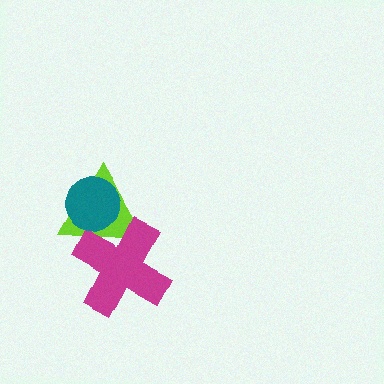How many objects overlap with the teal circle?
1 object overlaps with the teal circle.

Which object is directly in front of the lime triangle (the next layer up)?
The magenta cross is directly in front of the lime triangle.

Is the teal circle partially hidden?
No, no other shape covers it.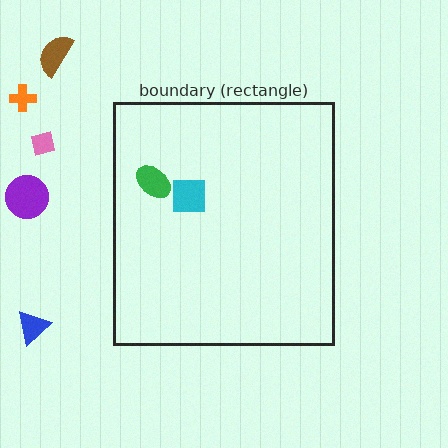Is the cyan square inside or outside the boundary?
Inside.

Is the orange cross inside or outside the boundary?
Outside.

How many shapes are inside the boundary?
2 inside, 5 outside.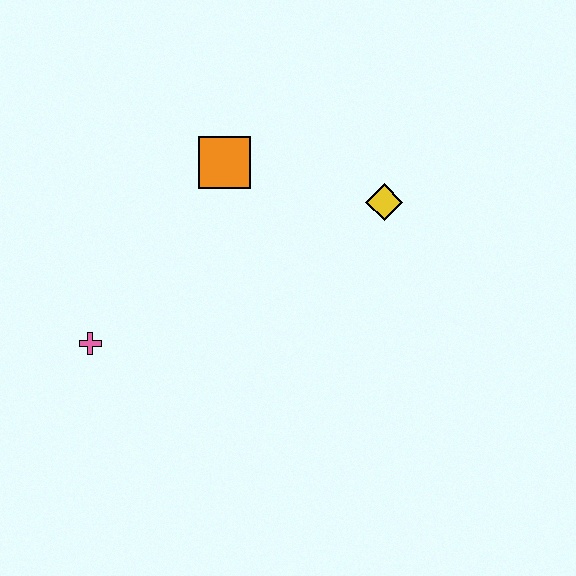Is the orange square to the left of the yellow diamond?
Yes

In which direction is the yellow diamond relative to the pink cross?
The yellow diamond is to the right of the pink cross.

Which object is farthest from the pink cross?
The yellow diamond is farthest from the pink cross.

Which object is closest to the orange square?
The yellow diamond is closest to the orange square.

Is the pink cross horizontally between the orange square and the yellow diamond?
No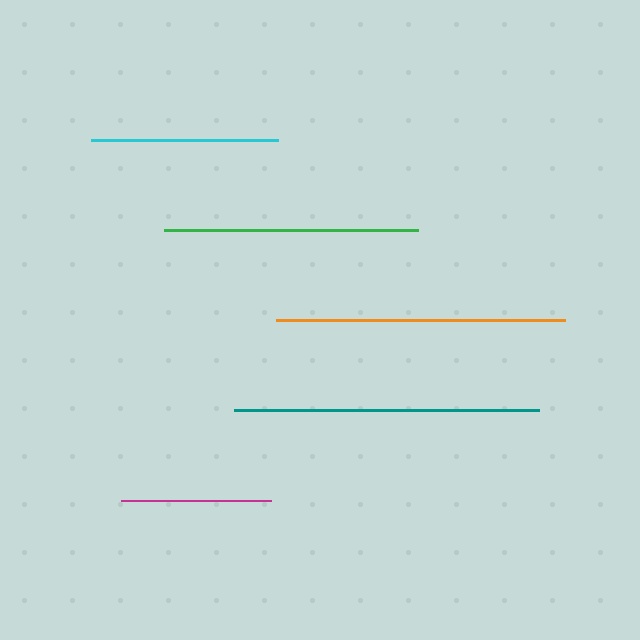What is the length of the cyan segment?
The cyan segment is approximately 187 pixels long.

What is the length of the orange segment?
The orange segment is approximately 289 pixels long.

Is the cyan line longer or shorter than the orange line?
The orange line is longer than the cyan line.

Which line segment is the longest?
The teal line is the longest at approximately 306 pixels.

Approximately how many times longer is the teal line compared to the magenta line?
The teal line is approximately 2.0 times the length of the magenta line.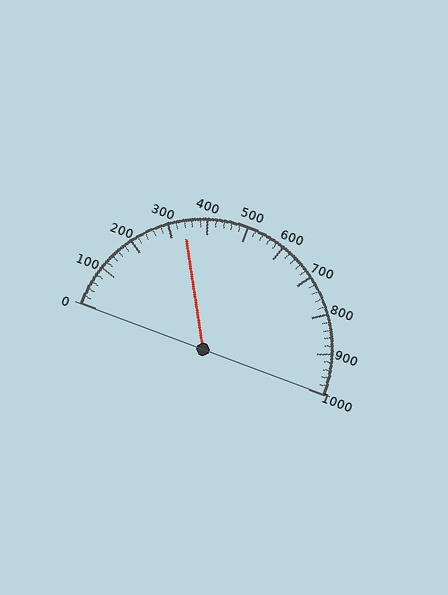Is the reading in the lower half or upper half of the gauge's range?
The reading is in the lower half of the range (0 to 1000).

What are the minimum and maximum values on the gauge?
The gauge ranges from 0 to 1000.